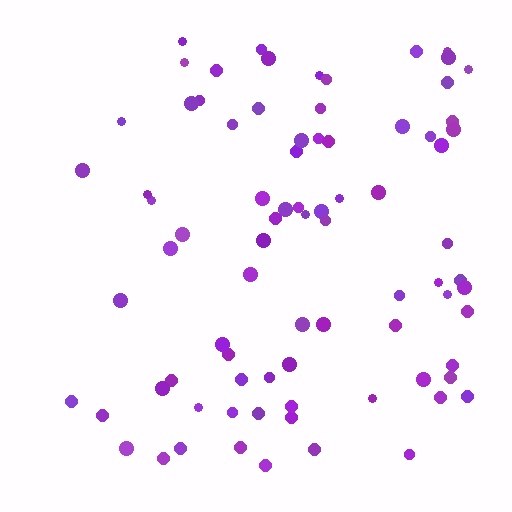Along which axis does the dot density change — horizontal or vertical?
Horizontal.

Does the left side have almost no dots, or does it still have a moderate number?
Still a moderate number, just noticeably fewer than the right.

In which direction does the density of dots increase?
From left to right, with the right side densest.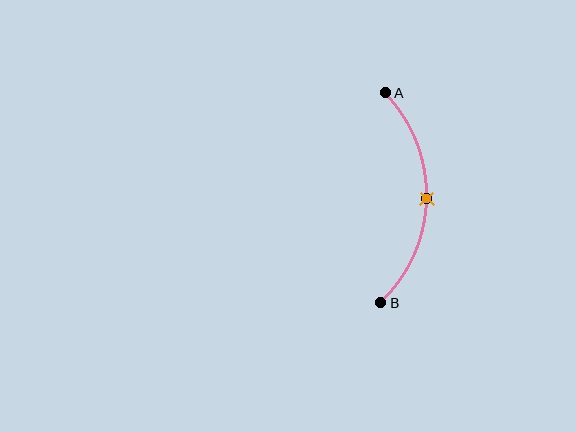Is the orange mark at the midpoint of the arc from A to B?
Yes. The orange mark lies on the arc at equal arc-length from both A and B — it is the arc midpoint.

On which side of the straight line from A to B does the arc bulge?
The arc bulges to the right of the straight line connecting A and B.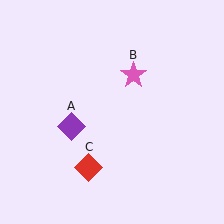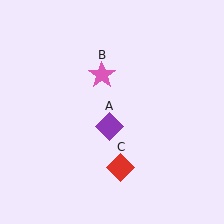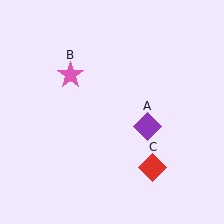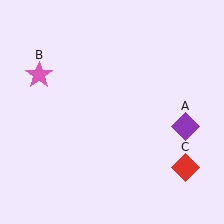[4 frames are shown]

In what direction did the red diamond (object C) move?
The red diamond (object C) moved right.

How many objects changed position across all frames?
3 objects changed position: purple diamond (object A), pink star (object B), red diamond (object C).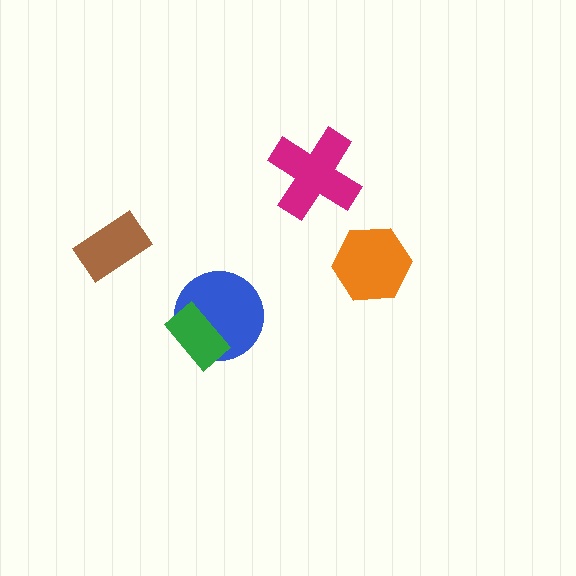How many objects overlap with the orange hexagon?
0 objects overlap with the orange hexagon.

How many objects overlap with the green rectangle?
1 object overlaps with the green rectangle.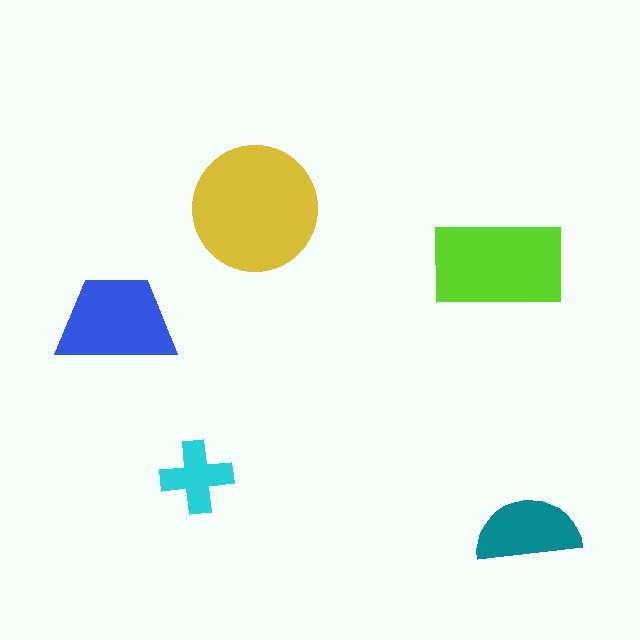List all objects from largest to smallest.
The yellow circle, the lime rectangle, the blue trapezoid, the teal semicircle, the cyan cross.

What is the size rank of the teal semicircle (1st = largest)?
4th.